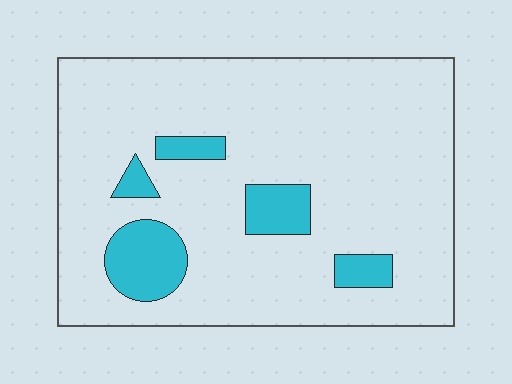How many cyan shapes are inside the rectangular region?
5.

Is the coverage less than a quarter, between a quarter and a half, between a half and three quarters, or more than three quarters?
Less than a quarter.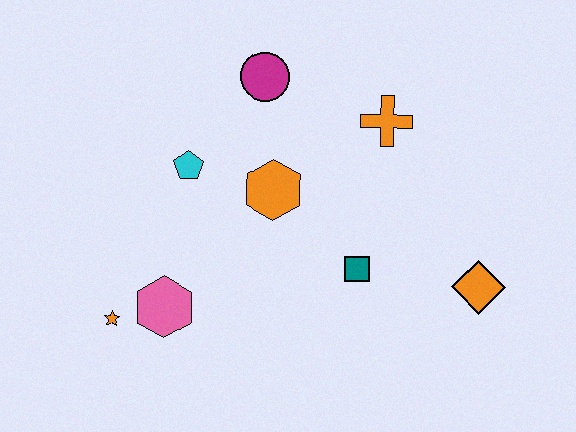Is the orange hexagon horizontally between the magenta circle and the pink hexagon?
No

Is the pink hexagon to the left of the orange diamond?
Yes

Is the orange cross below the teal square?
No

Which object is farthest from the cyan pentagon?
The orange diamond is farthest from the cyan pentagon.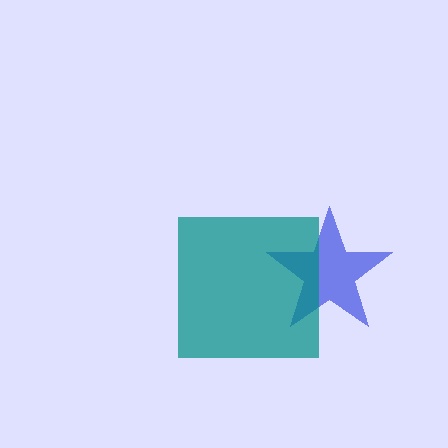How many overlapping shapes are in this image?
There are 2 overlapping shapes in the image.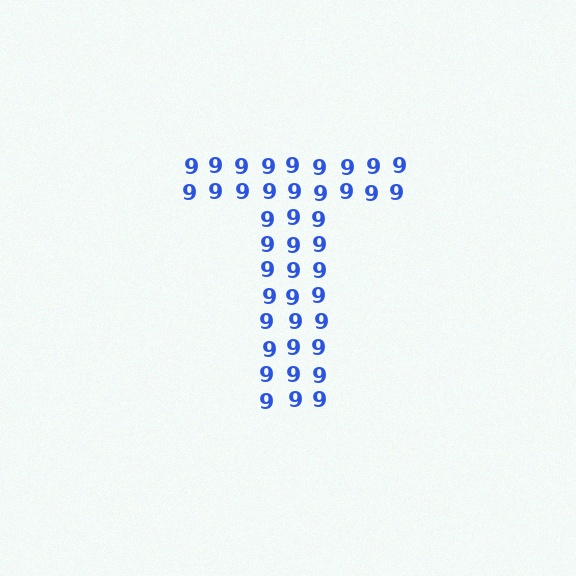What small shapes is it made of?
It is made of small digit 9's.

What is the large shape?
The large shape is the letter T.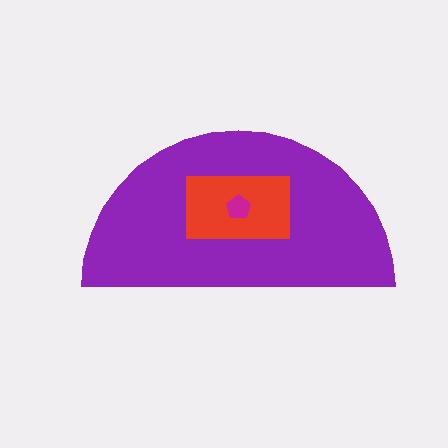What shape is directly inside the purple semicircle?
The red rectangle.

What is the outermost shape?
The purple semicircle.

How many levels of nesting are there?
3.